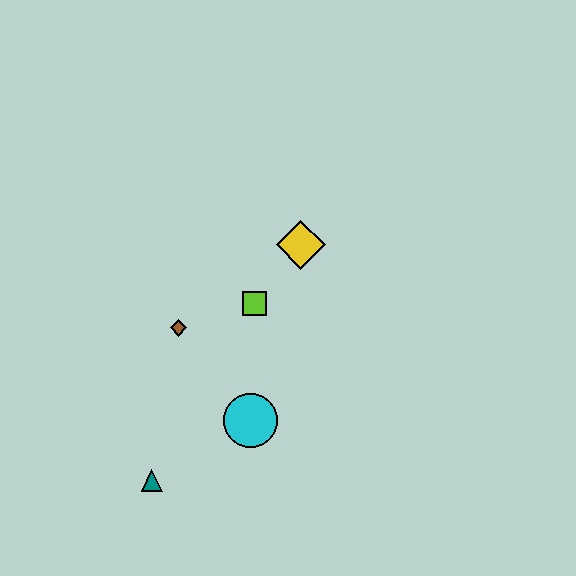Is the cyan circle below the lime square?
Yes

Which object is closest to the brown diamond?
The lime square is closest to the brown diamond.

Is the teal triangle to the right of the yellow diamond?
No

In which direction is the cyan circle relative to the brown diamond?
The cyan circle is below the brown diamond.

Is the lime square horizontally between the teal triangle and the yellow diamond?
Yes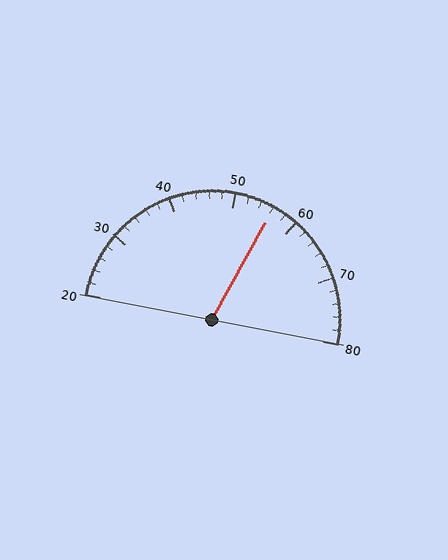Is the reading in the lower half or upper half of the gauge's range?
The reading is in the upper half of the range (20 to 80).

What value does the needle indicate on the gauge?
The needle indicates approximately 56.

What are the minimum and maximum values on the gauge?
The gauge ranges from 20 to 80.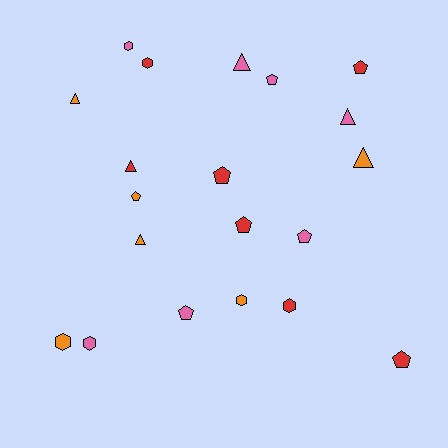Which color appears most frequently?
Red, with 7 objects.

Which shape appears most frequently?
Pentagon, with 8 objects.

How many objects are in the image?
There are 20 objects.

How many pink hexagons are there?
There are 2 pink hexagons.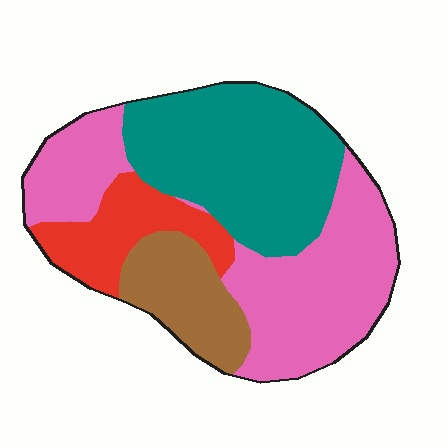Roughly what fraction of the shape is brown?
Brown takes up about one eighth (1/8) of the shape.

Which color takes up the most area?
Pink, at roughly 40%.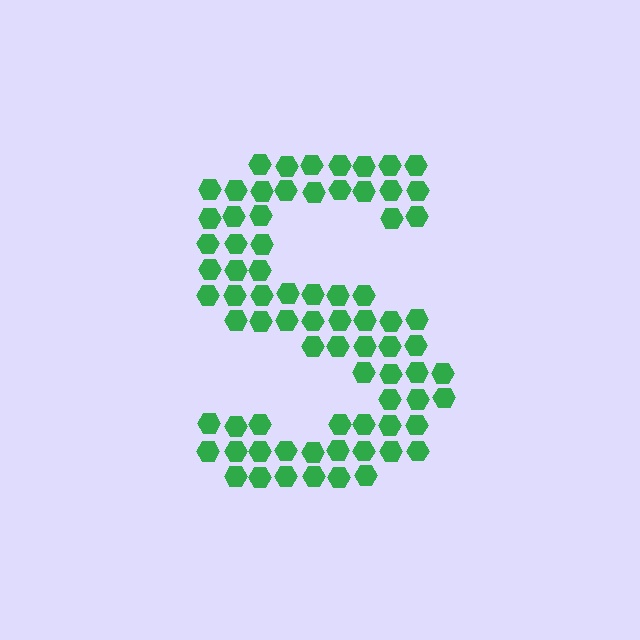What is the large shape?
The large shape is the letter S.